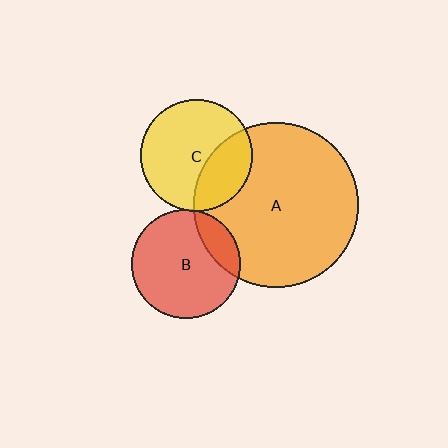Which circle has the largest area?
Circle A (orange).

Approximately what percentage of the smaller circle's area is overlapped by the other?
Approximately 5%.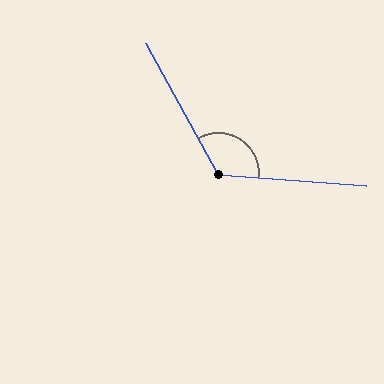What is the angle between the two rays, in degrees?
Approximately 123 degrees.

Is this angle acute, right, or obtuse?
It is obtuse.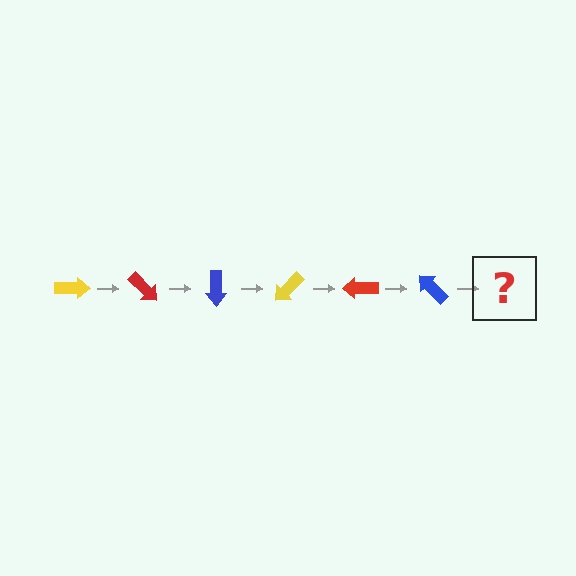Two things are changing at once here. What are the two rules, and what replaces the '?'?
The two rules are that it rotates 45 degrees each step and the color cycles through yellow, red, and blue. The '?' should be a yellow arrow, rotated 270 degrees from the start.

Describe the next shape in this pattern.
It should be a yellow arrow, rotated 270 degrees from the start.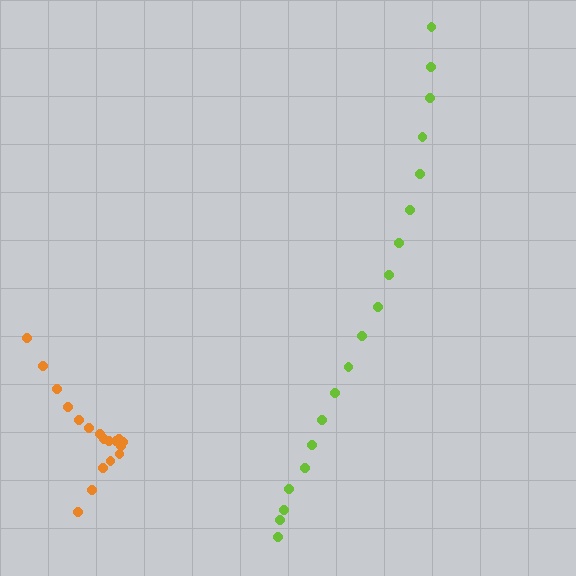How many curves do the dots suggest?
There are 2 distinct paths.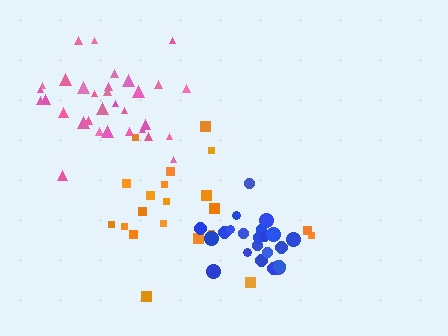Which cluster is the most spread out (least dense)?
Orange.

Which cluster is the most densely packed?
Blue.